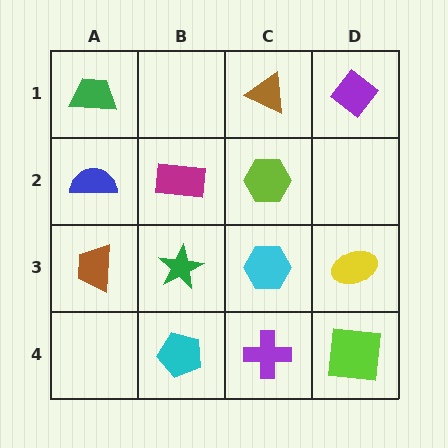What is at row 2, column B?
A magenta rectangle.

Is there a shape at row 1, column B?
No, that cell is empty.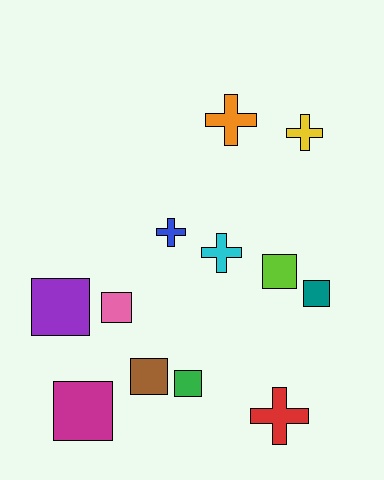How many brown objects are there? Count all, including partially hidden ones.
There is 1 brown object.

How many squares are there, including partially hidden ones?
There are 7 squares.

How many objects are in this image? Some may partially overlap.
There are 12 objects.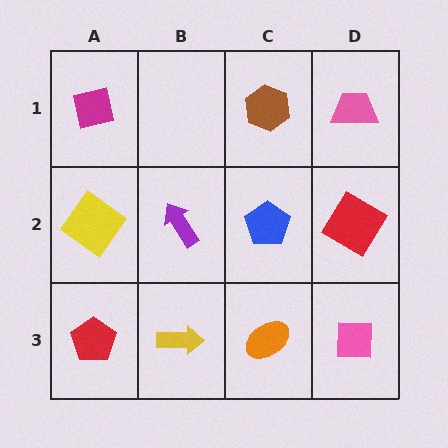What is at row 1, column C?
A brown hexagon.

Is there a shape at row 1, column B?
No, that cell is empty.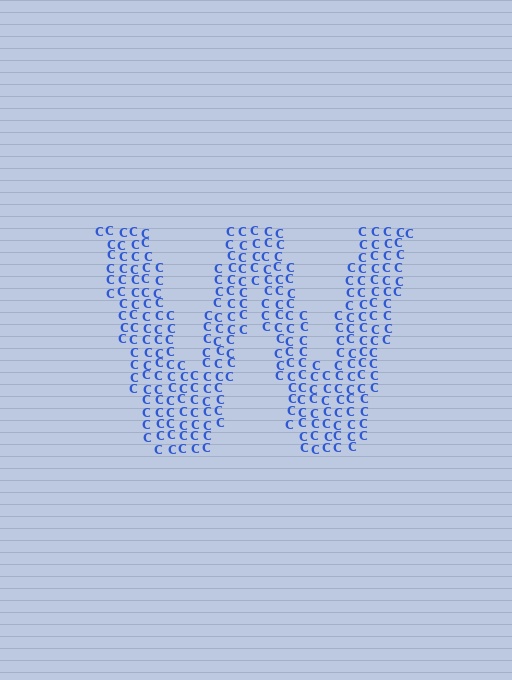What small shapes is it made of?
It is made of small letter C's.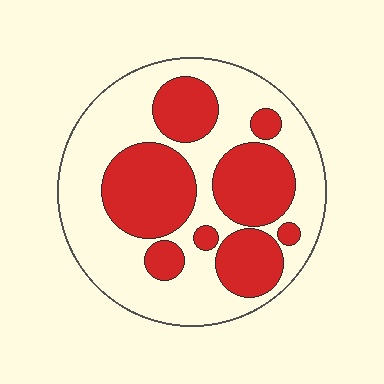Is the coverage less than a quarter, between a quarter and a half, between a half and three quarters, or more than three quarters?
Between a quarter and a half.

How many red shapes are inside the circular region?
8.